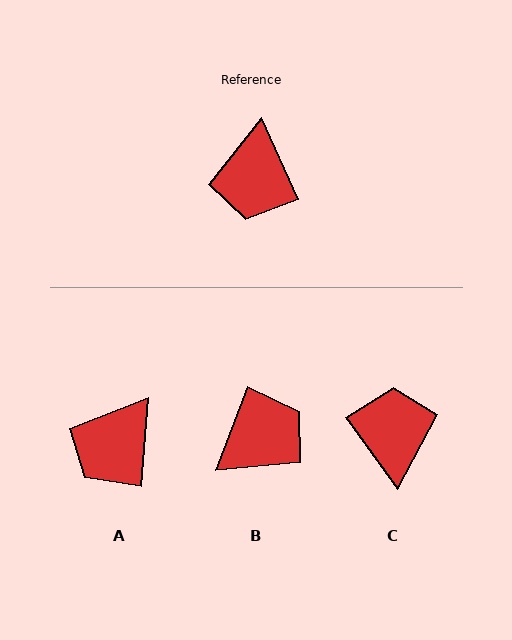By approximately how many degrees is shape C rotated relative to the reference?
Approximately 169 degrees clockwise.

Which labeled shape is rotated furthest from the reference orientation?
C, about 169 degrees away.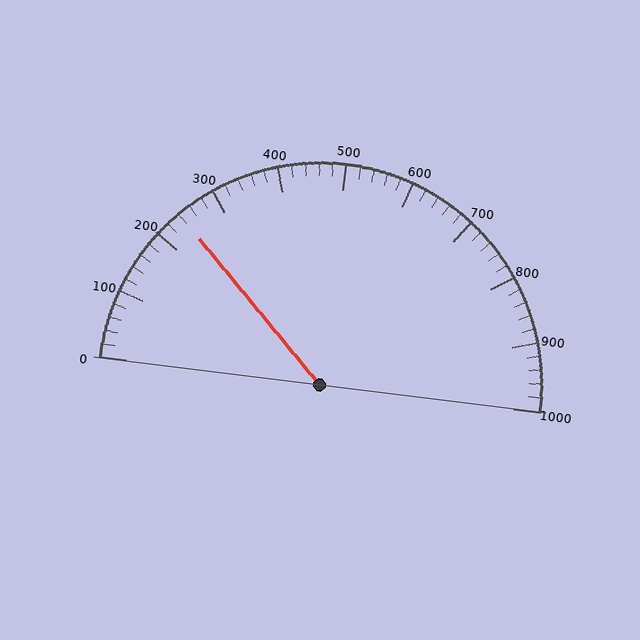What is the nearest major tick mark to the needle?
The nearest major tick mark is 200.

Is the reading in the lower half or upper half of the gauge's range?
The reading is in the lower half of the range (0 to 1000).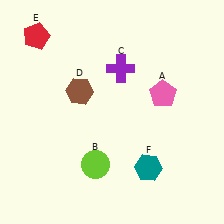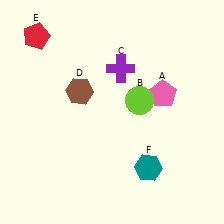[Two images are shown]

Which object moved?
The lime circle (B) moved up.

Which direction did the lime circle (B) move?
The lime circle (B) moved up.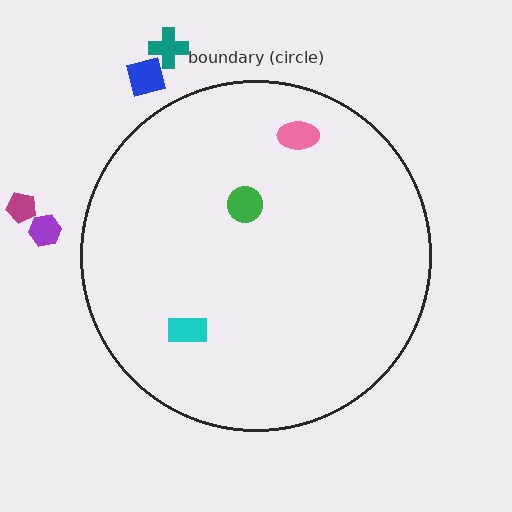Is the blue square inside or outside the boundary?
Outside.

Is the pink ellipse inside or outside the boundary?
Inside.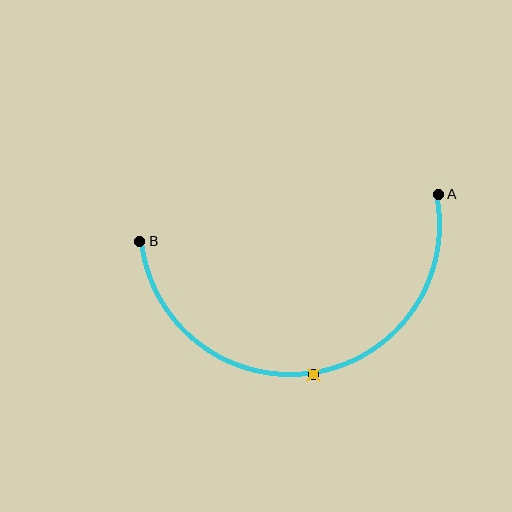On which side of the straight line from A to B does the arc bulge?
The arc bulges below the straight line connecting A and B.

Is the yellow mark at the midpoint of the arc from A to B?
Yes. The yellow mark lies on the arc at equal arc-length from both A and B — it is the arc midpoint.